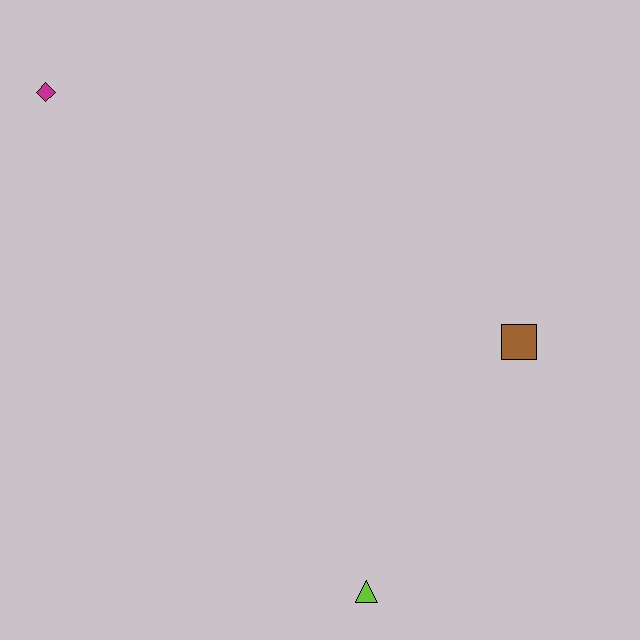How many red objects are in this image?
There are no red objects.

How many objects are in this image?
There are 3 objects.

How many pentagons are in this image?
There are no pentagons.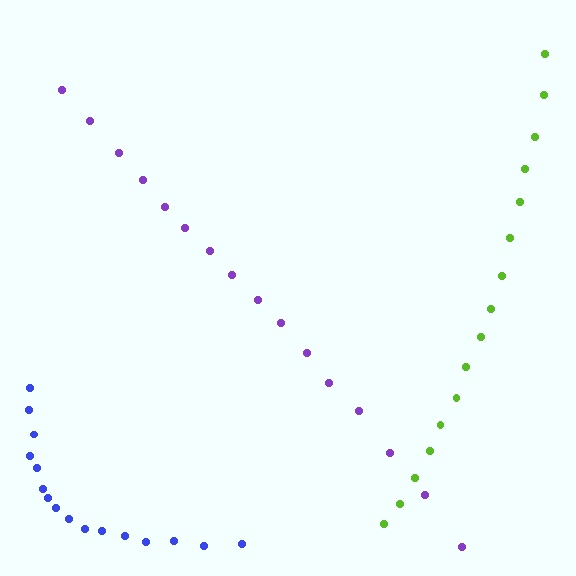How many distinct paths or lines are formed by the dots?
There are 3 distinct paths.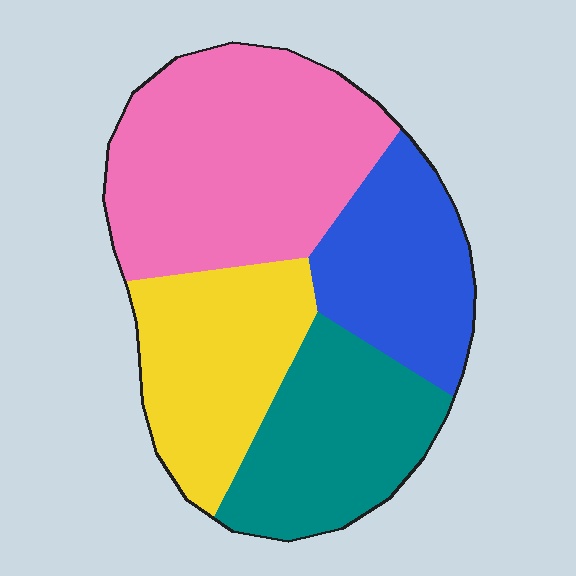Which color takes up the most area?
Pink, at roughly 35%.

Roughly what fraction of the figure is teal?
Teal covers around 20% of the figure.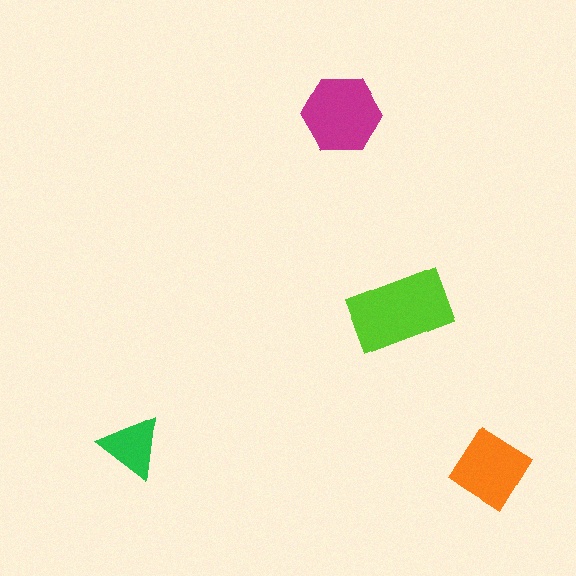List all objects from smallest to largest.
The green triangle, the orange diamond, the magenta hexagon, the lime rectangle.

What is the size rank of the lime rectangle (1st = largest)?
1st.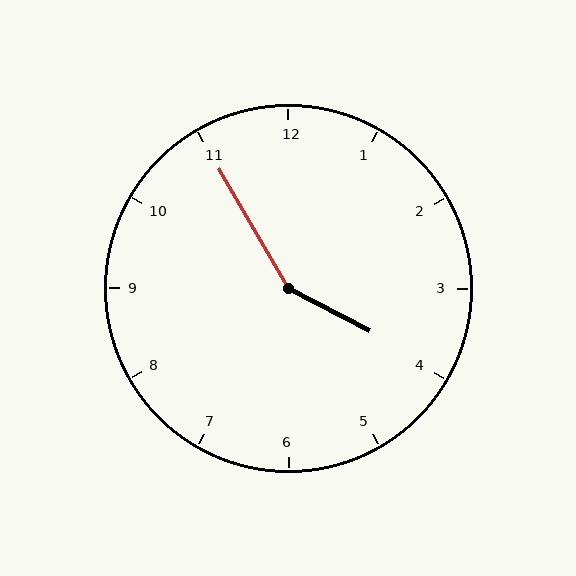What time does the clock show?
3:55.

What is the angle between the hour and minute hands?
Approximately 148 degrees.